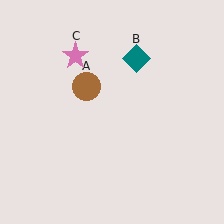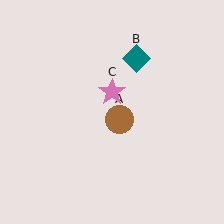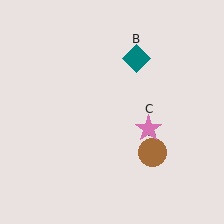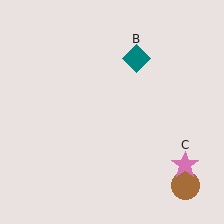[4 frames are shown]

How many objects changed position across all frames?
2 objects changed position: brown circle (object A), pink star (object C).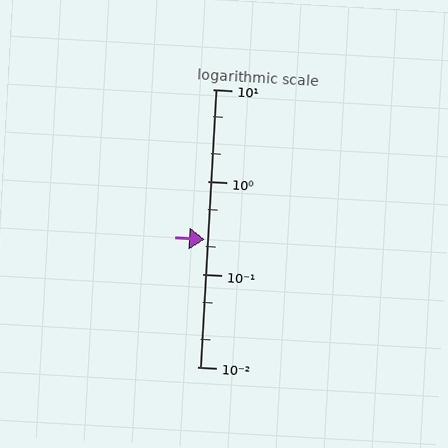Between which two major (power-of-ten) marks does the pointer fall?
The pointer is between 0.1 and 1.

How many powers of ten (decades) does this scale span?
The scale spans 3 decades, from 0.01 to 10.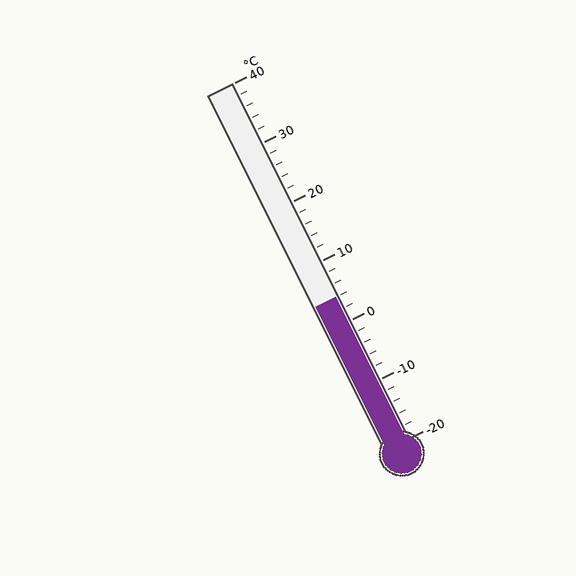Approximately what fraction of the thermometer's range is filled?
The thermometer is filled to approximately 40% of its range.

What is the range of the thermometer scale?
The thermometer scale ranges from -20°C to 40°C.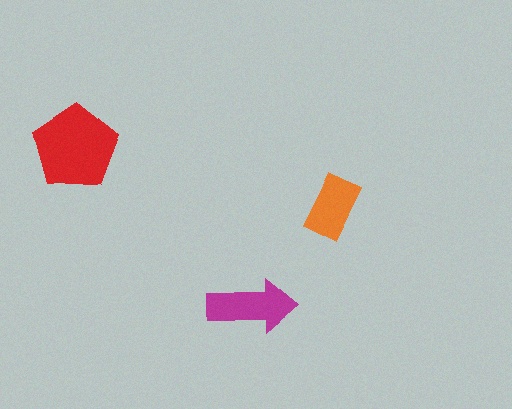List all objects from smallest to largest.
The orange rectangle, the magenta arrow, the red pentagon.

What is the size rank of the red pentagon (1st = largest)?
1st.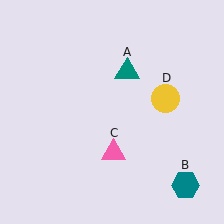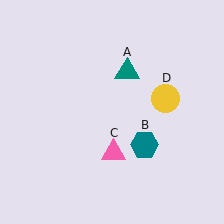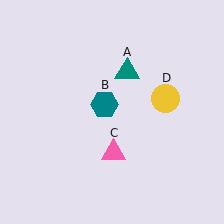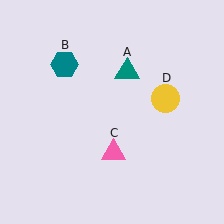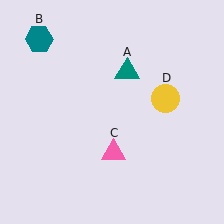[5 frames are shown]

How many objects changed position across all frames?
1 object changed position: teal hexagon (object B).